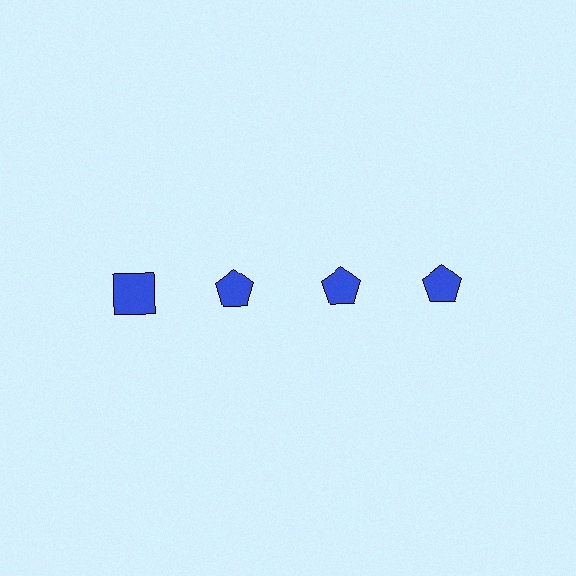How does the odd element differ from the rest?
It has a different shape: square instead of pentagon.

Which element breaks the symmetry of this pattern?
The blue square in the top row, leftmost column breaks the symmetry. All other shapes are blue pentagons.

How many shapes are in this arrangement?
There are 4 shapes arranged in a grid pattern.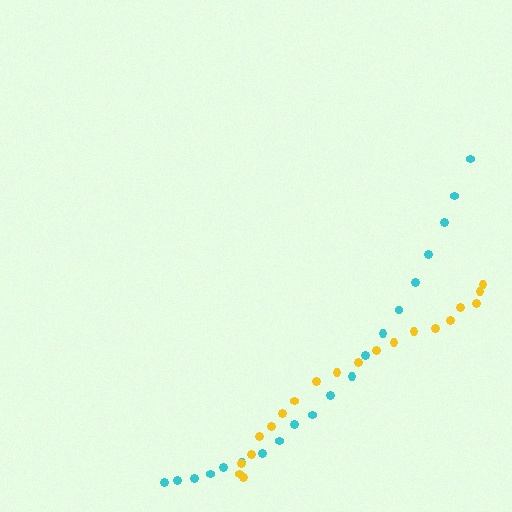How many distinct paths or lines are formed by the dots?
There are 2 distinct paths.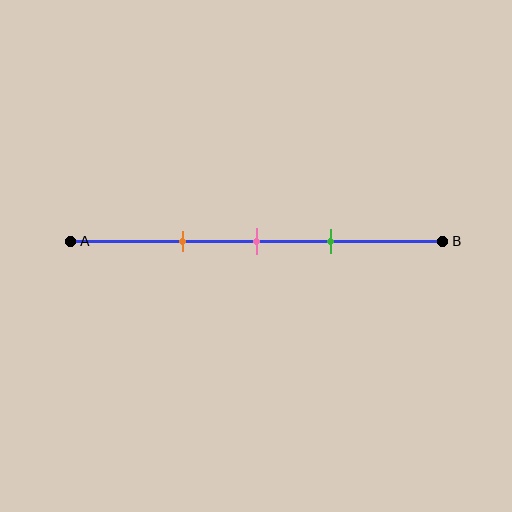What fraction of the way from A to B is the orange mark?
The orange mark is approximately 30% (0.3) of the way from A to B.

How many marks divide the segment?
There are 3 marks dividing the segment.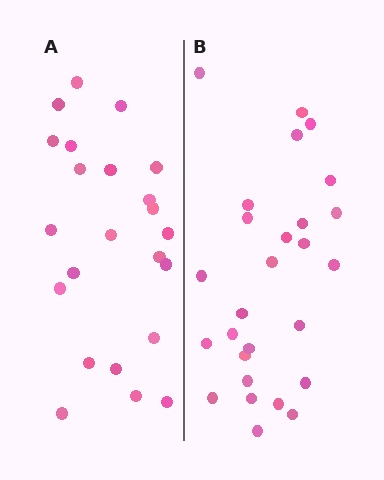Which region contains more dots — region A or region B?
Region B (the right region) has more dots.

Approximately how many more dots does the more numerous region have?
Region B has about 4 more dots than region A.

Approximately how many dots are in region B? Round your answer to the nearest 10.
About 30 dots. (The exact count is 27, which rounds to 30.)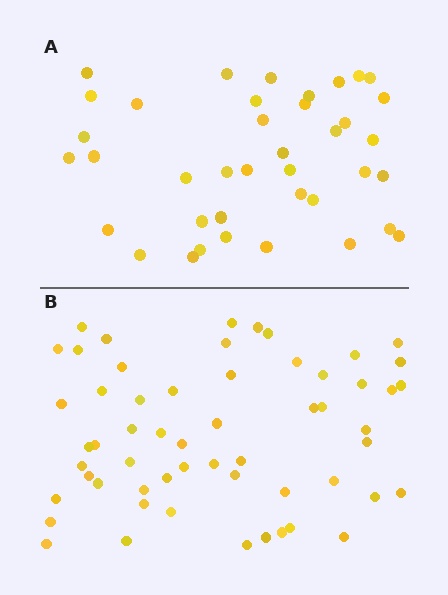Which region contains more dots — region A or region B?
Region B (the bottom region) has more dots.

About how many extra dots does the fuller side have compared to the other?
Region B has approximately 20 more dots than region A.